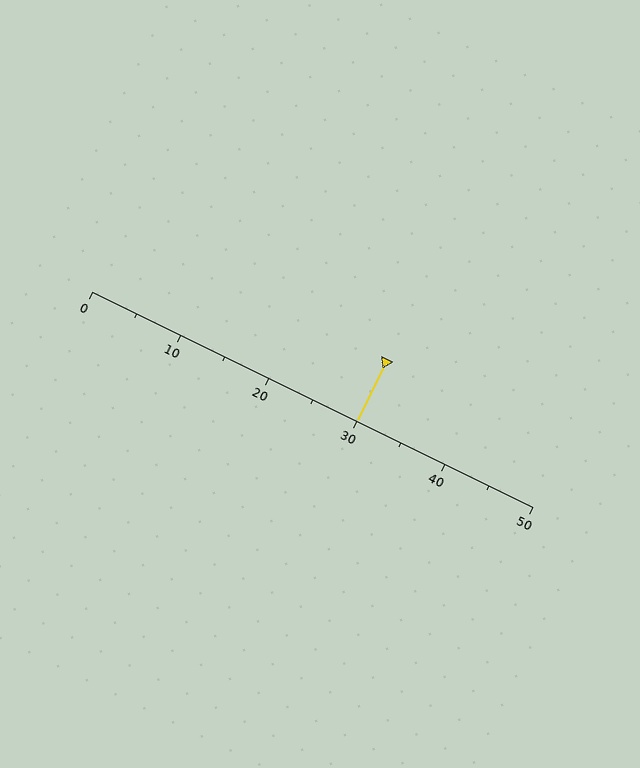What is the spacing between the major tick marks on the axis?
The major ticks are spaced 10 apart.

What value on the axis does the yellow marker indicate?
The marker indicates approximately 30.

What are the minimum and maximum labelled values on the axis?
The axis runs from 0 to 50.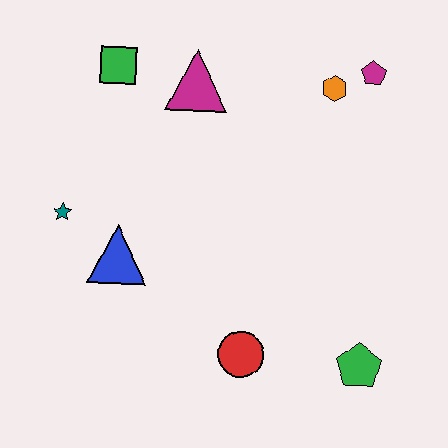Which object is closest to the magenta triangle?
The green square is closest to the magenta triangle.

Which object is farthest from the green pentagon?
The green square is farthest from the green pentagon.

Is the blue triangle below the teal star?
Yes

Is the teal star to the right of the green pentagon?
No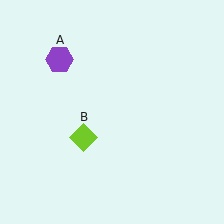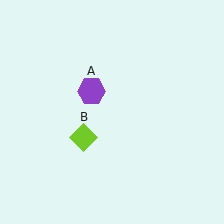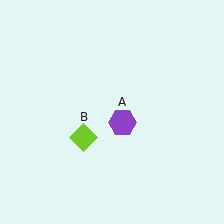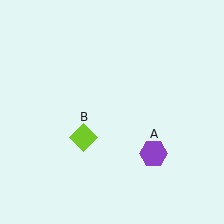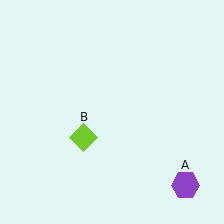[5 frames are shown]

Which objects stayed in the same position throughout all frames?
Lime diamond (object B) remained stationary.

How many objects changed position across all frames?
1 object changed position: purple hexagon (object A).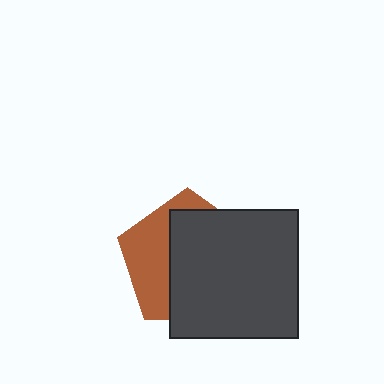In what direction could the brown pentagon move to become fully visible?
The brown pentagon could move left. That would shift it out from behind the dark gray square entirely.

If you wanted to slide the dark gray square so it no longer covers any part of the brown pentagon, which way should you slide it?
Slide it right — that is the most direct way to separate the two shapes.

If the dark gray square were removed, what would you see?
You would see the complete brown pentagon.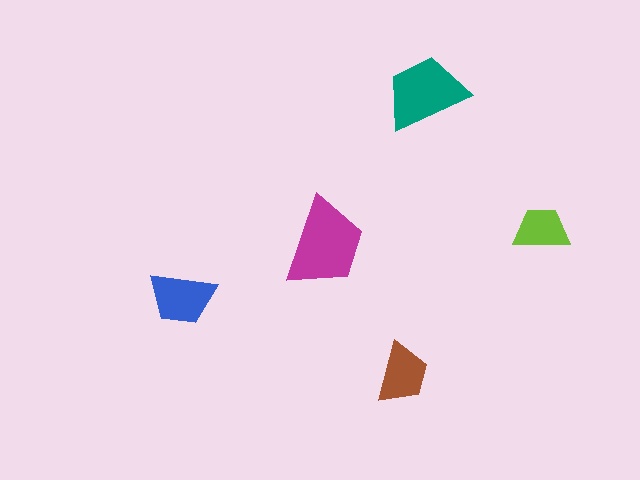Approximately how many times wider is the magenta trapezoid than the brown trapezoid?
About 1.5 times wider.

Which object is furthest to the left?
The blue trapezoid is leftmost.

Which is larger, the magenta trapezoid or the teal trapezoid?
The magenta one.